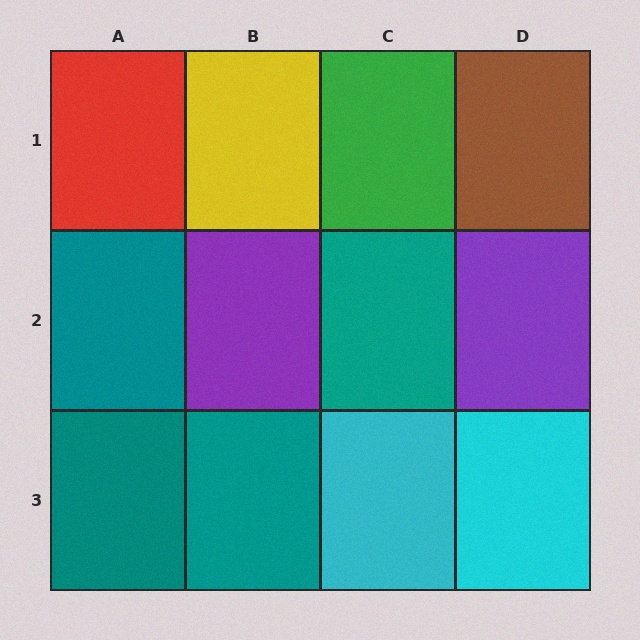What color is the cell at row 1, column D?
Brown.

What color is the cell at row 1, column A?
Red.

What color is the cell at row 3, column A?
Teal.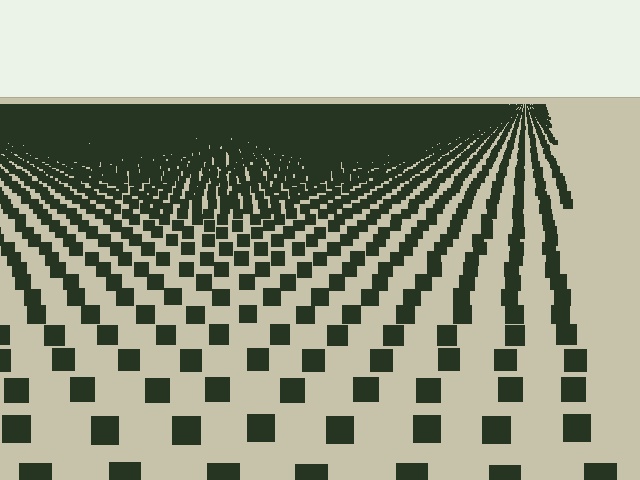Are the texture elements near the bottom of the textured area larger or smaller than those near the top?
Larger. Near the bottom, elements are closer to the viewer and appear at a bigger on-screen size.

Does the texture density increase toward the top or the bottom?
Density increases toward the top.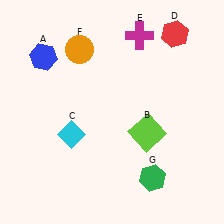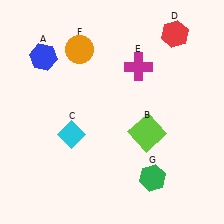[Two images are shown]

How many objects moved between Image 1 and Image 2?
1 object moved between the two images.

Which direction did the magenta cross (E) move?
The magenta cross (E) moved down.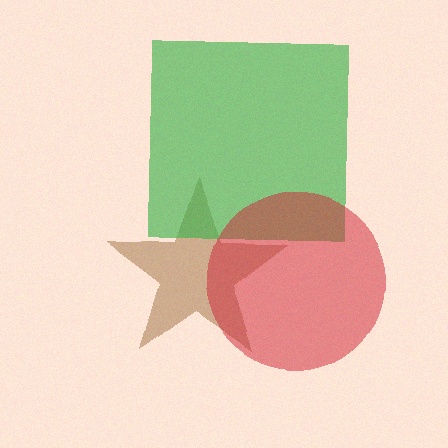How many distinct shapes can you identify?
There are 3 distinct shapes: a brown star, a green square, a red circle.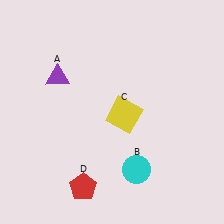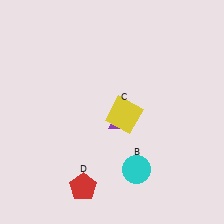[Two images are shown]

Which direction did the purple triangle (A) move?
The purple triangle (A) moved right.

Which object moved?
The purple triangle (A) moved right.